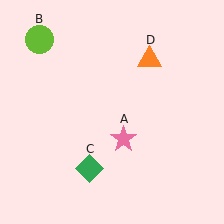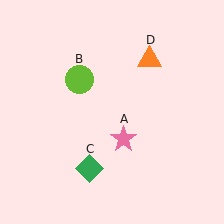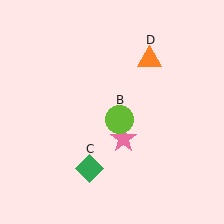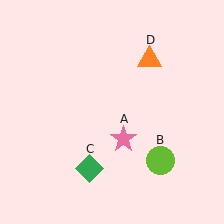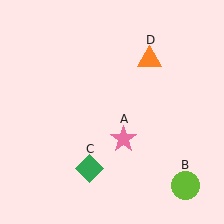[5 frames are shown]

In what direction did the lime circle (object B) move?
The lime circle (object B) moved down and to the right.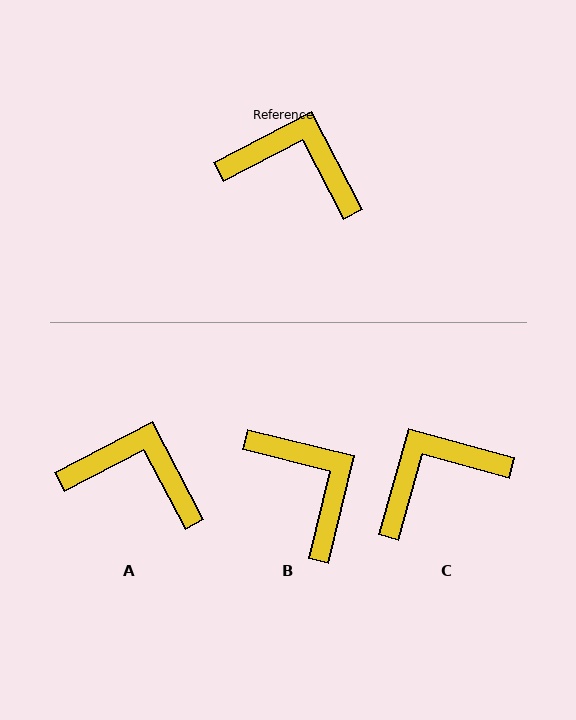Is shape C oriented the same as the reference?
No, it is off by about 47 degrees.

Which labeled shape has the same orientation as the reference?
A.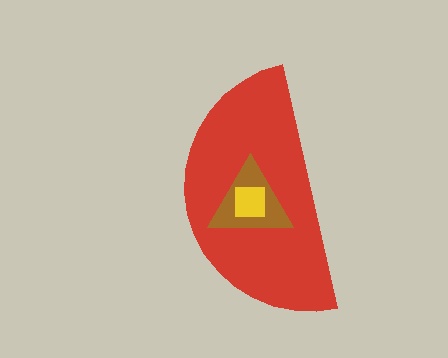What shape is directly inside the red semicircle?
The brown triangle.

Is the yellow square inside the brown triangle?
Yes.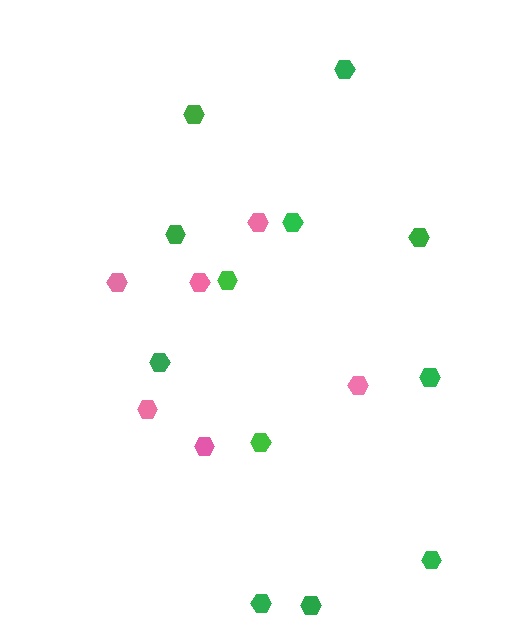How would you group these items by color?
There are 2 groups: one group of pink hexagons (6) and one group of green hexagons (12).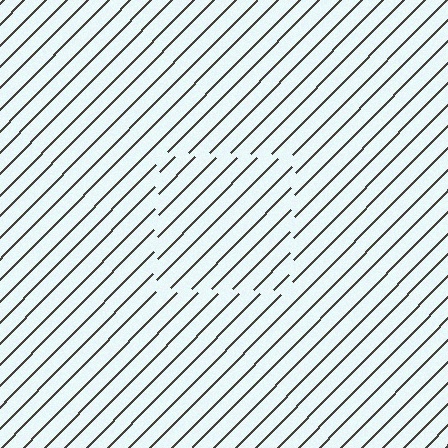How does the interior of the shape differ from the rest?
The interior of the shape contains the same grating, shifted by half a period — the contour is defined by the phase discontinuity where line-ends from the inner and outer gratings abut.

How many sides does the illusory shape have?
4 sides — the line-ends trace a square.